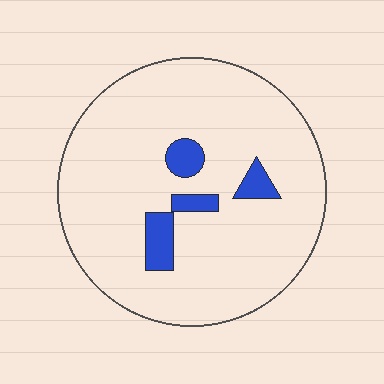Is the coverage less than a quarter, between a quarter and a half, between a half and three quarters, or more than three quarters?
Less than a quarter.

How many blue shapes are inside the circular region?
4.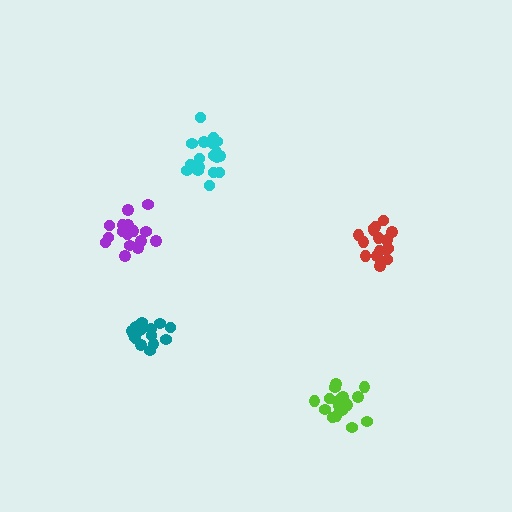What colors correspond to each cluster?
The clusters are colored: red, lime, teal, cyan, purple.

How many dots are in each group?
Group 1: 16 dots, Group 2: 20 dots, Group 3: 15 dots, Group 4: 19 dots, Group 5: 19 dots (89 total).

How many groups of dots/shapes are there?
There are 5 groups.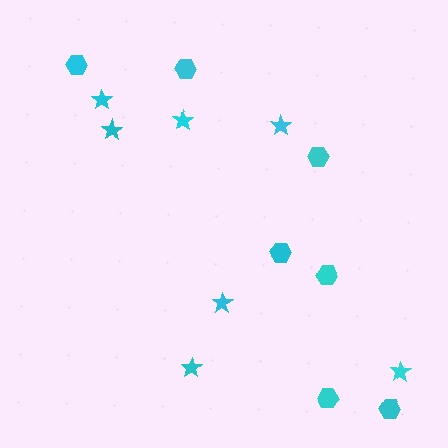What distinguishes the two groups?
There are 2 groups: one group of stars (7) and one group of hexagons (7).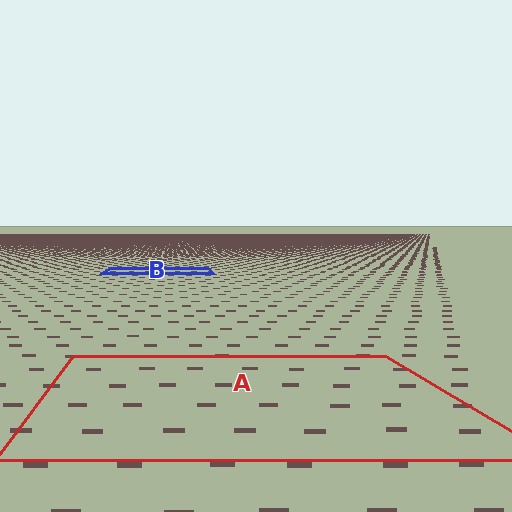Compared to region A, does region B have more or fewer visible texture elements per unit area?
Region B has more texture elements per unit area — they are packed more densely because it is farther away.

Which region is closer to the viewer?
Region A is closer. The texture elements there are larger and more spread out.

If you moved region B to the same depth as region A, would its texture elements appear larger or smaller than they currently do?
They would appear larger. At a closer depth, the same texture elements are projected at a bigger on-screen size.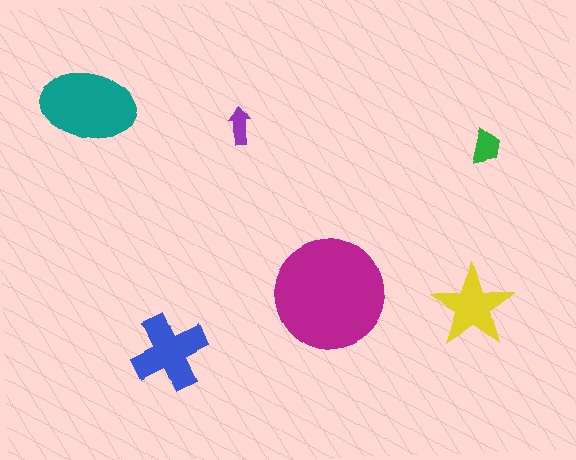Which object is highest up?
The teal ellipse is topmost.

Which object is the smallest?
The purple arrow.